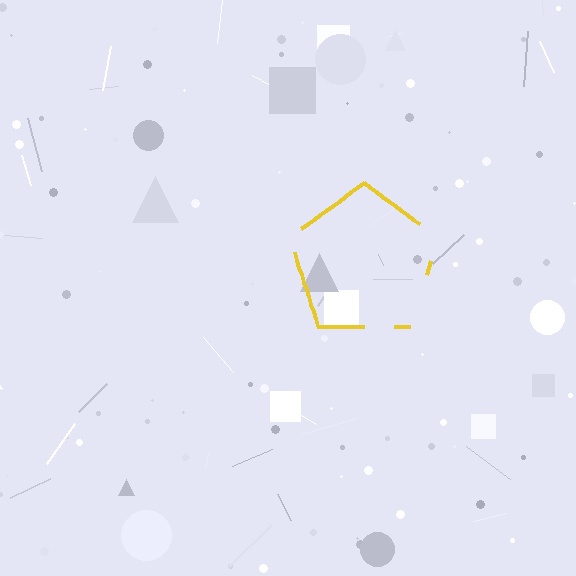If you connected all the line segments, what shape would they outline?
They would outline a pentagon.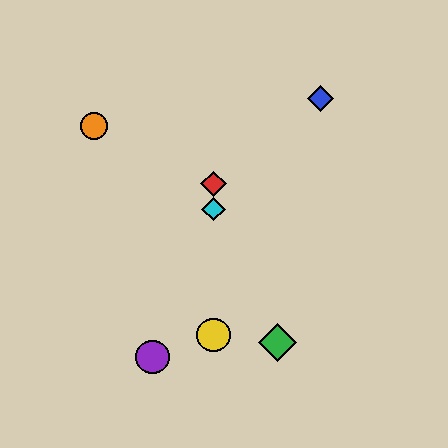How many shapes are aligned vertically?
3 shapes (the red diamond, the yellow circle, the cyan diamond) are aligned vertically.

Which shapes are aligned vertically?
The red diamond, the yellow circle, the cyan diamond are aligned vertically.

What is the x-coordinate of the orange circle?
The orange circle is at x≈94.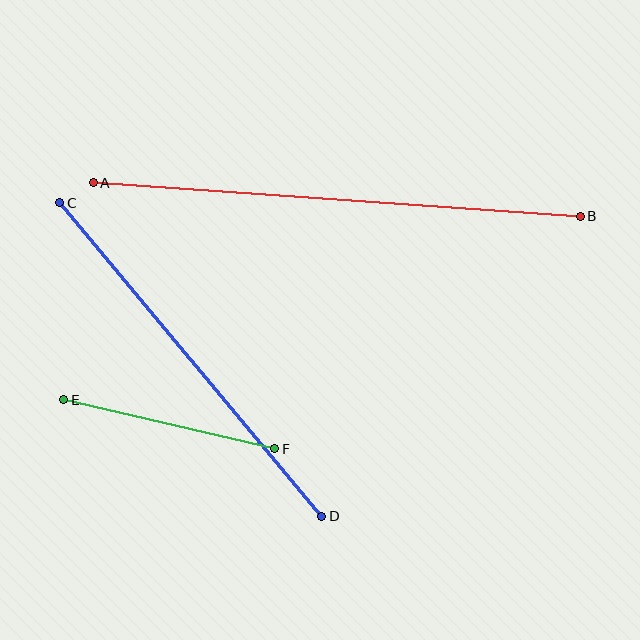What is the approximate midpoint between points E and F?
The midpoint is at approximately (169, 424) pixels.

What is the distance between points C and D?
The distance is approximately 409 pixels.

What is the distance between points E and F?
The distance is approximately 217 pixels.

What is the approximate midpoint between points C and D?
The midpoint is at approximately (191, 359) pixels.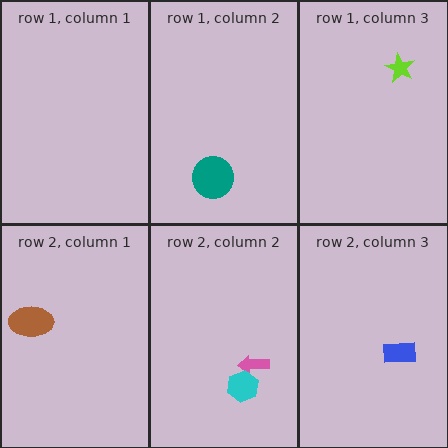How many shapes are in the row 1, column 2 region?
1.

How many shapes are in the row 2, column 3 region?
1.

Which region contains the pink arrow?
The row 2, column 2 region.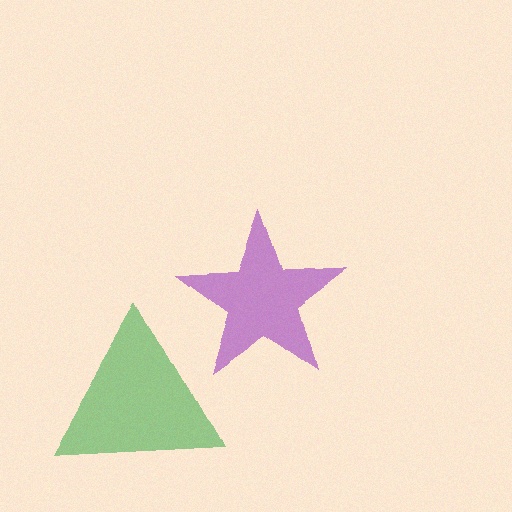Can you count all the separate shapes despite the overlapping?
Yes, there are 2 separate shapes.